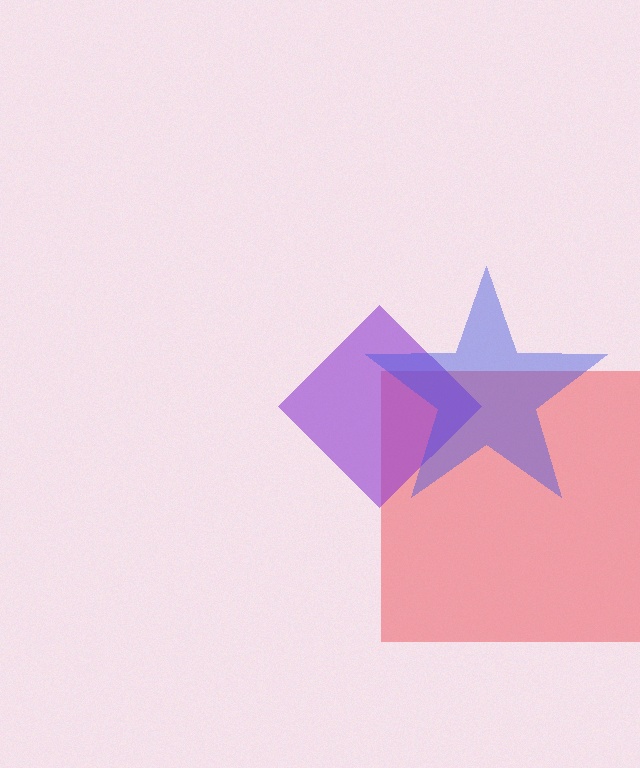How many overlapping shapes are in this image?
There are 3 overlapping shapes in the image.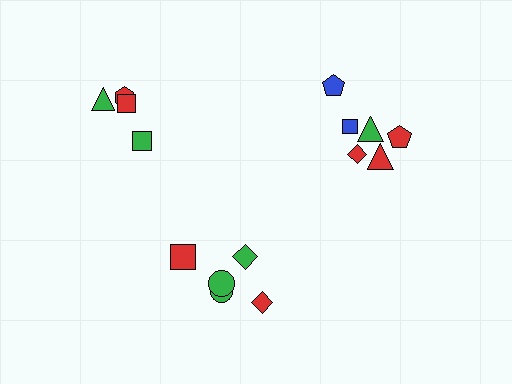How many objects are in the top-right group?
There are 6 objects.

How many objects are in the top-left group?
There are 4 objects.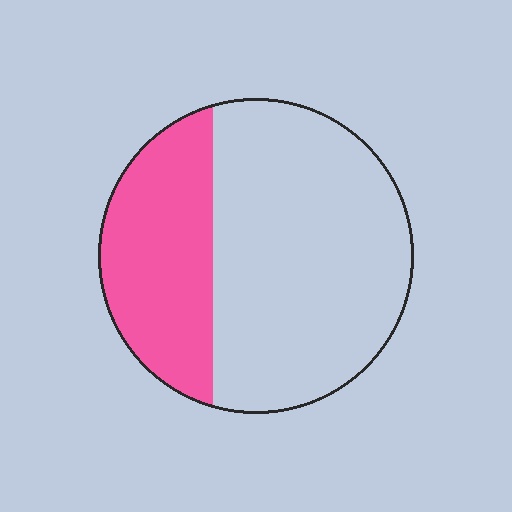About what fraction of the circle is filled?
About one third (1/3).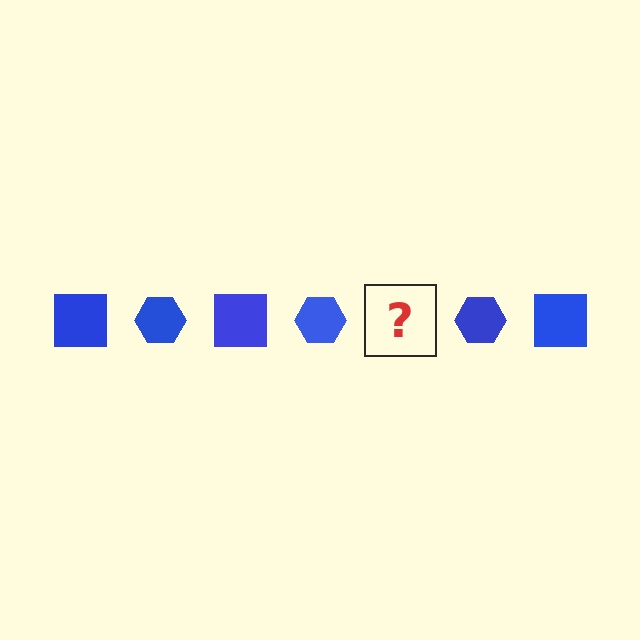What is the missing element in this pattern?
The missing element is a blue square.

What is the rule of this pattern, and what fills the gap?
The rule is that the pattern cycles through square, hexagon shapes in blue. The gap should be filled with a blue square.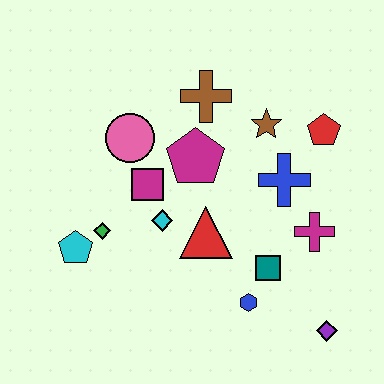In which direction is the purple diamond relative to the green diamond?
The purple diamond is to the right of the green diamond.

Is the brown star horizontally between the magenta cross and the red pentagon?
No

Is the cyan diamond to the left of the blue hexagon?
Yes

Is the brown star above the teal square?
Yes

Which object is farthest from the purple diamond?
The pink circle is farthest from the purple diamond.